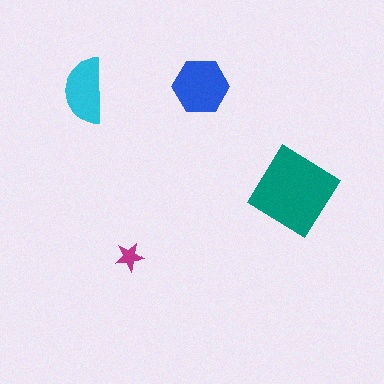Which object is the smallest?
The magenta star.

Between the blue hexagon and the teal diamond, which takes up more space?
The teal diamond.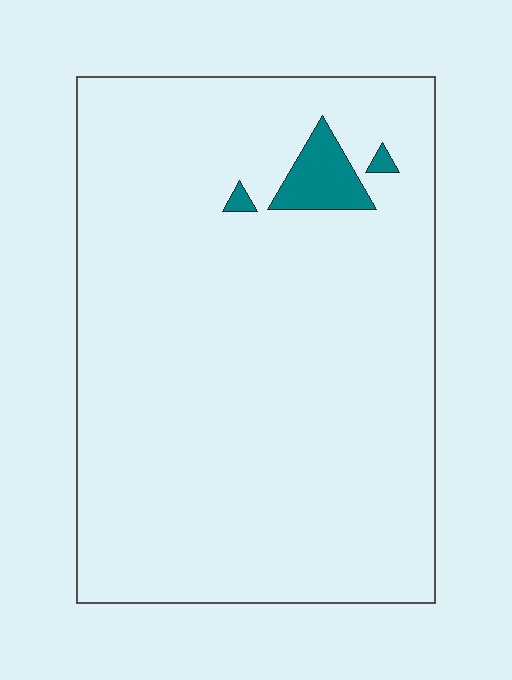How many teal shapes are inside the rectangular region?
3.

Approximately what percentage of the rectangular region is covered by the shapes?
Approximately 5%.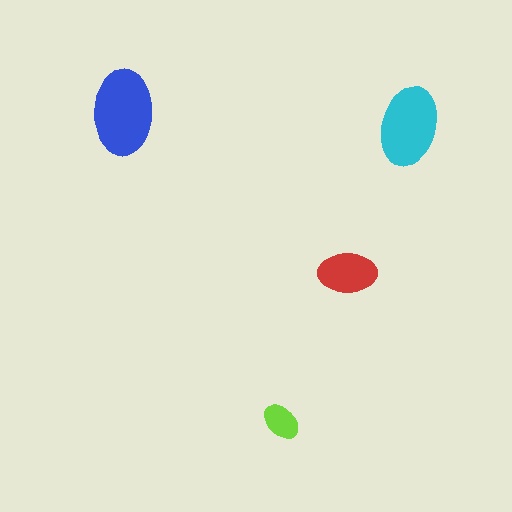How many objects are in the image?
There are 4 objects in the image.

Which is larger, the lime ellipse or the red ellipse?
The red one.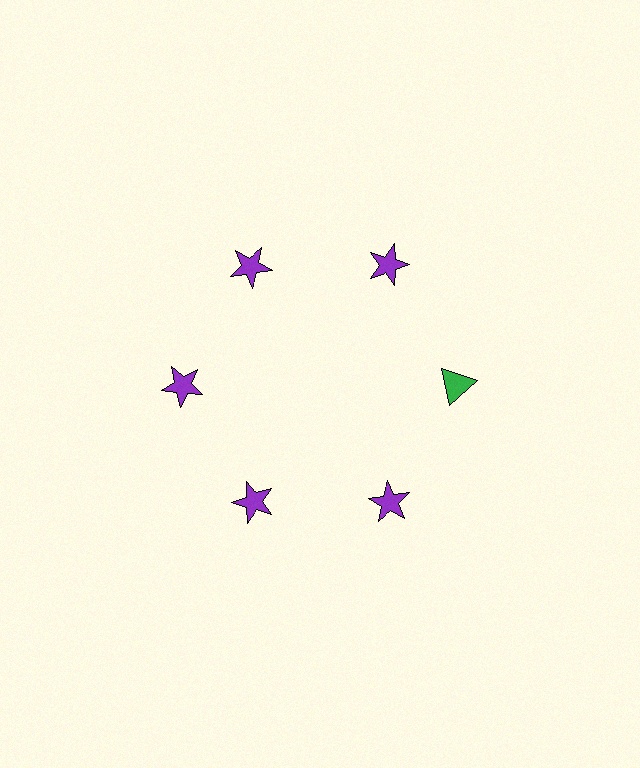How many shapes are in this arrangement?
There are 6 shapes arranged in a ring pattern.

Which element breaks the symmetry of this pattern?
The green triangle at roughly the 3 o'clock position breaks the symmetry. All other shapes are purple stars.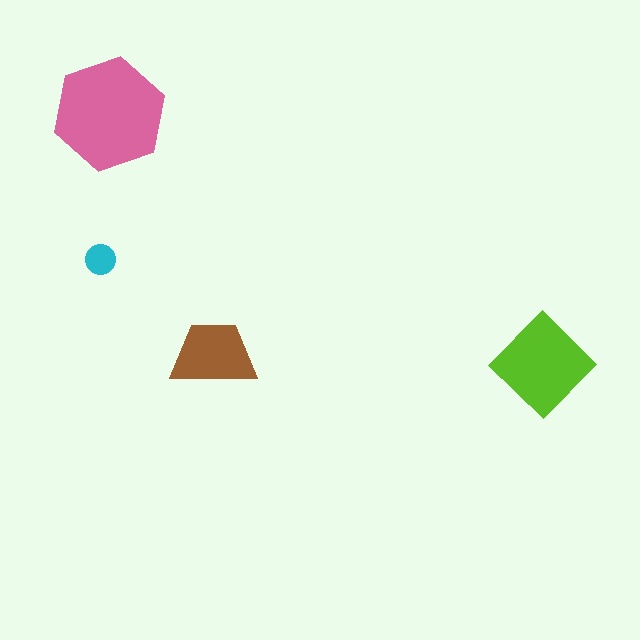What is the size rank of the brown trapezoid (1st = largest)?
3rd.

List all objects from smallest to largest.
The cyan circle, the brown trapezoid, the lime diamond, the pink hexagon.